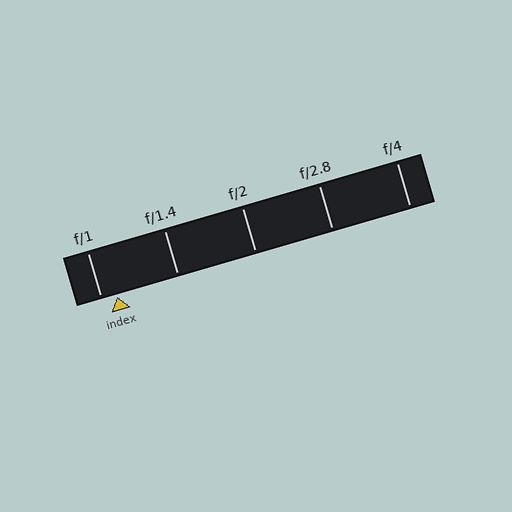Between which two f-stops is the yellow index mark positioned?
The index mark is between f/1 and f/1.4.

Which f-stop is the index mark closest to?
The index mark is closest to f/1.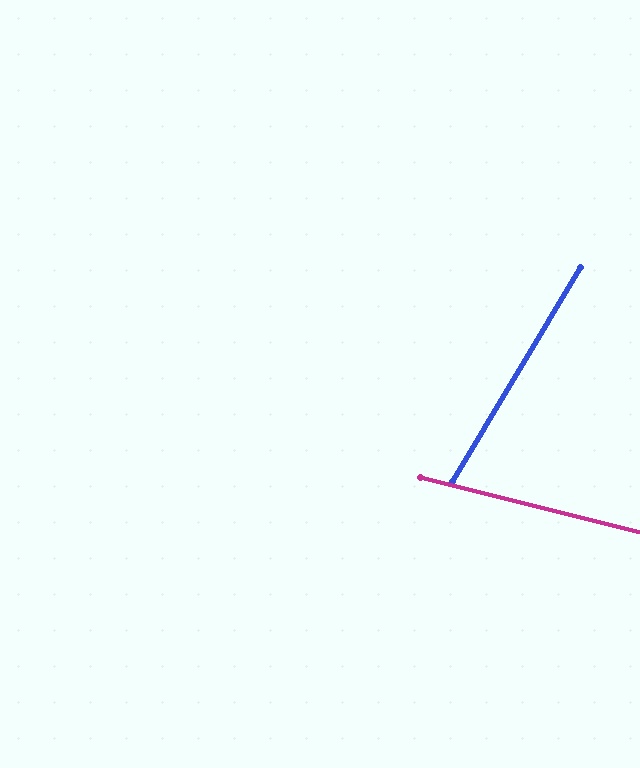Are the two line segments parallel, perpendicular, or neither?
Neither parallel nor perpendicular — they differ by about 73°.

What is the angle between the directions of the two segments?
Approximately 73 degrees.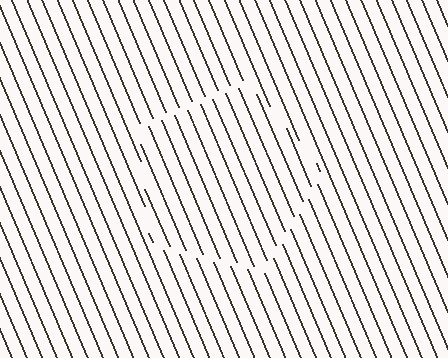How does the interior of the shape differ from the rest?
The interior of the shape contains the same grating, shifted by half a period — the contour is defined by the phase discontinuity where line-ends from the inner and outer gratings abut.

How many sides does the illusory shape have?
5 sides — the line-ends trace a pentagon.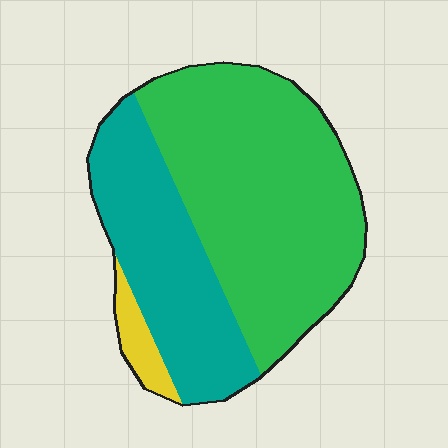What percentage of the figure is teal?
Teal covers roughly 35% of the figure.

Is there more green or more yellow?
Green.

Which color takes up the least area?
Yellow, at roughly 5%.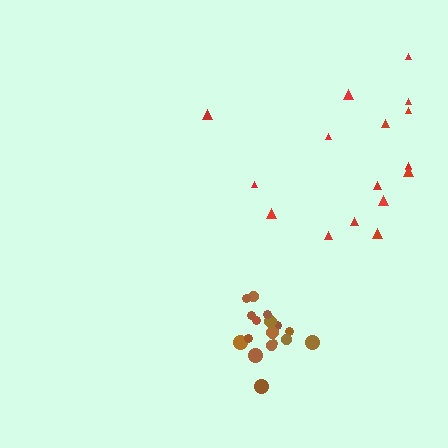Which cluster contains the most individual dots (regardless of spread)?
Brown (17).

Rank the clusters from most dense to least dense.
brown, red.